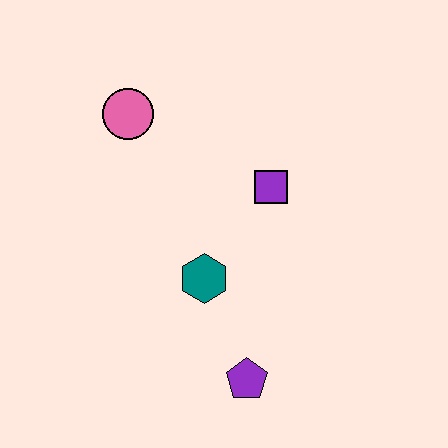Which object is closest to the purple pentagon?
The teal hexagon is closest to the purple pentagon.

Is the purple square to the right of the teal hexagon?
Yes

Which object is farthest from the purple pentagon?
The pink circle is farthest from the purple pentagon.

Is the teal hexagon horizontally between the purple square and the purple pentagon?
No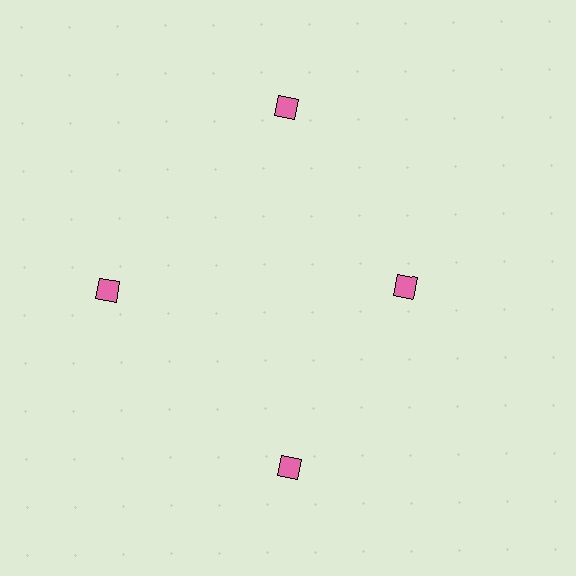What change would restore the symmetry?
The symmetry would be restored by moving it outward, back onto the ring so that all 4 diamonds sit at equal angles and equal distance from the center.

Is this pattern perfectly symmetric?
No. The 4 pink diamonds are arranged in a ring, but one element near the 3 o'clock position is pulled inward toward the center, breaking the 4-fold rotational symmetry.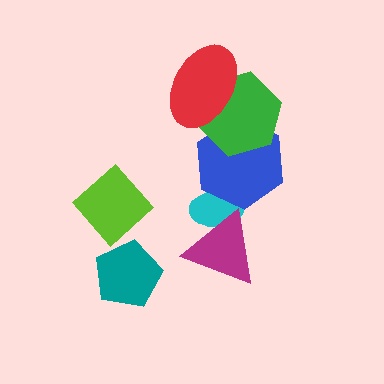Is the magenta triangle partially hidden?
No, no other shape covers it.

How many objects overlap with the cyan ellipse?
2 objects overlap with the cyan ellipse.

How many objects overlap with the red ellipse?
1 object overlaps with the red ellipse.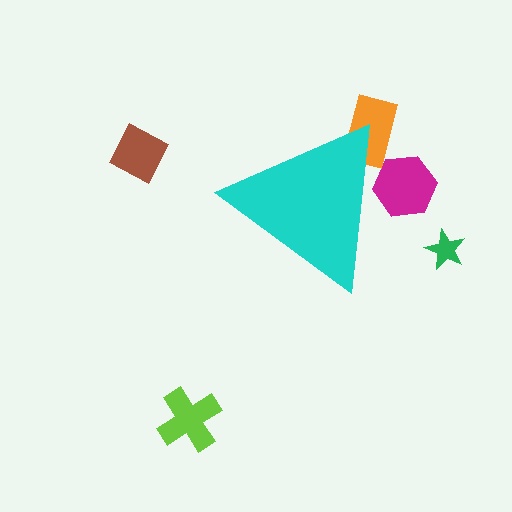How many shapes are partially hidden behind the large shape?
2 shapes are partially hidden.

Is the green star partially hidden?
No, the green star is fully visible.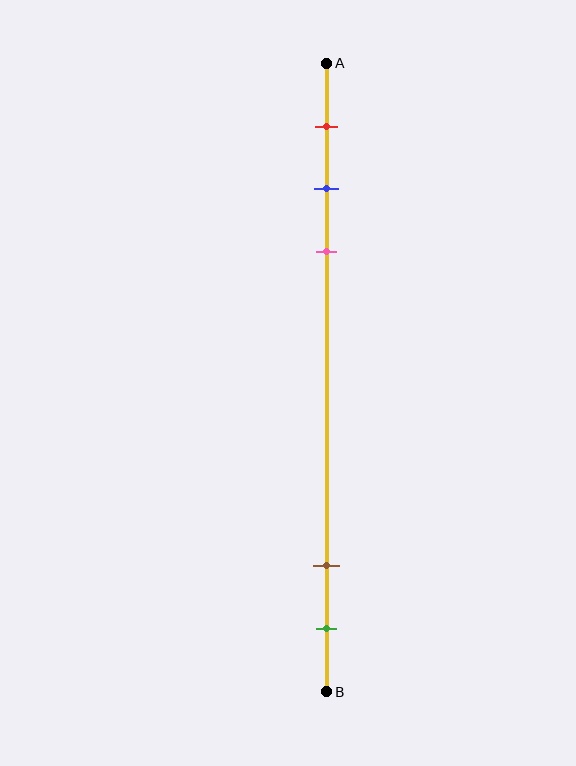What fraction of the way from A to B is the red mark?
The red mark is approximately 10% (0.1) of the way from A to B.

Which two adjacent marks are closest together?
The blue and pink marks are the closest adjacent pair.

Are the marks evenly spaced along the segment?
No, the marks are not evenly spaced.